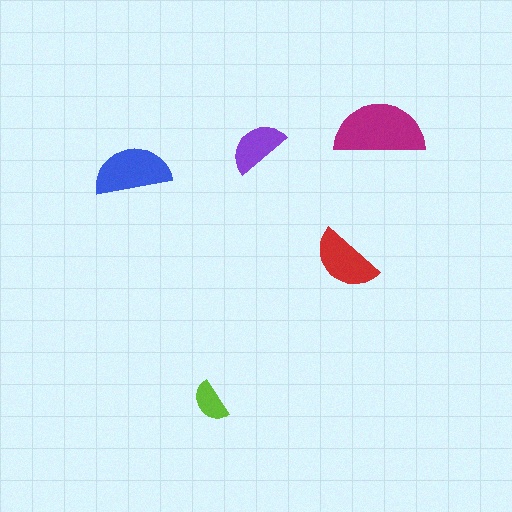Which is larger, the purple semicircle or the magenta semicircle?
The magenta one.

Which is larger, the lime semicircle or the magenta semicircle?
The magenta one.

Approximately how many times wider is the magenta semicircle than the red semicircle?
About 1.5 times wider.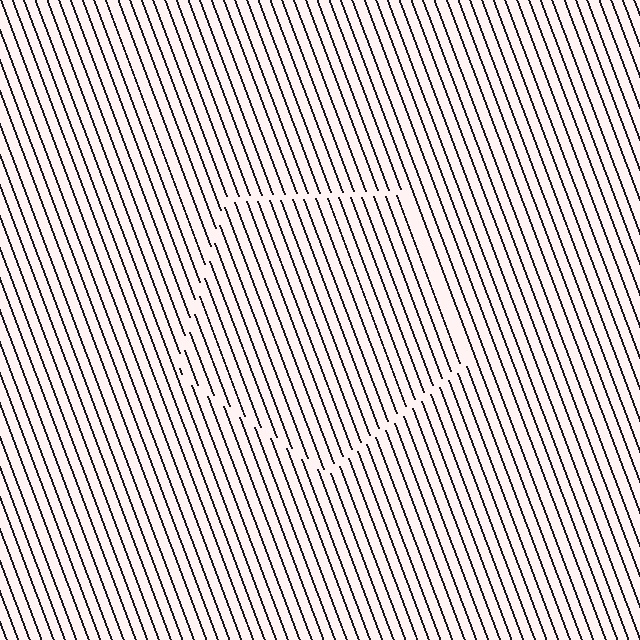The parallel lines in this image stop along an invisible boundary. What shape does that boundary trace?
An illusory pentagon. The interior of the shape contains the same grating, shifted by half a period — the contour is defined by the phase discontinuity where line-ends from the inner and outer gratings abut.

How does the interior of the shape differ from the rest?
The interior of the shape contains the same grating, shifted by half a period — the contour is defined by the phase discontinuity where line-ends from the inner and outer gratings abut.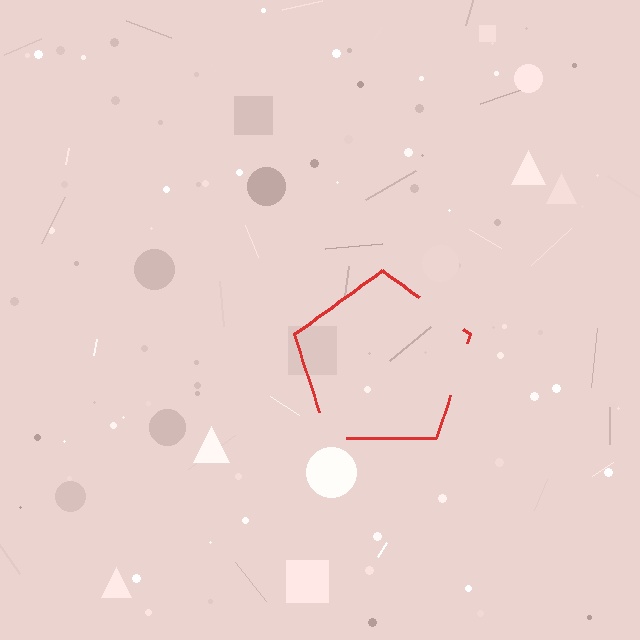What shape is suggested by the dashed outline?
The dashed outline suggests a pentagon.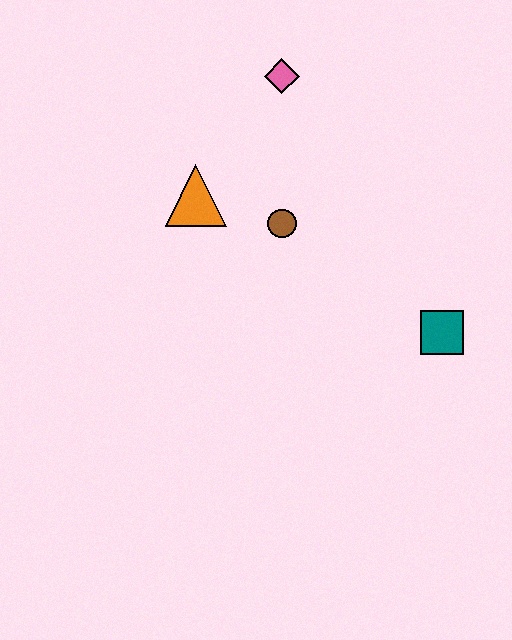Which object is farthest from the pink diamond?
The teal square is farthest from the pink diamond.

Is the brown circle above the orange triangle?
No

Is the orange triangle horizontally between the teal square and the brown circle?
No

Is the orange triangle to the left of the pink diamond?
Yes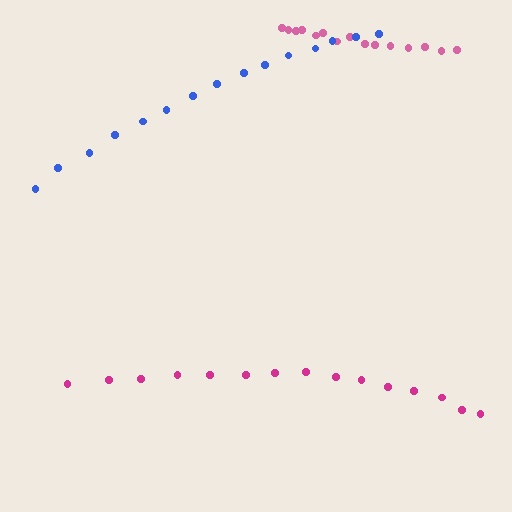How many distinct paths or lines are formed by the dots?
There are 3 distinct paths.